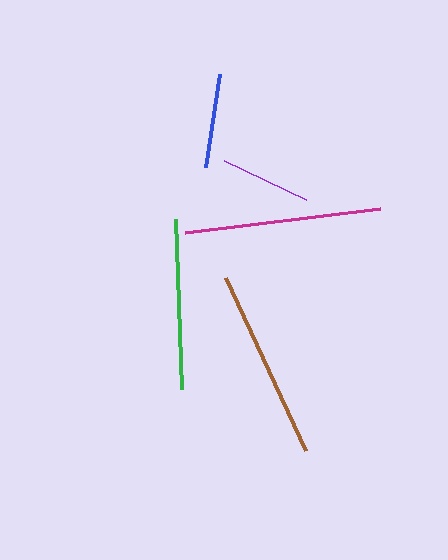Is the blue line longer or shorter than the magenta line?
The magenta line is longer than the blue line.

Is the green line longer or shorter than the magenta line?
The magenta line is longer than the green line.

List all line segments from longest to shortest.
From longest to shortest: magenta, brown, green, blue, purple.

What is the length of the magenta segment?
The magenta segment is approximately 197 pixels long.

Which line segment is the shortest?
The purple line is the shortest at approximately 90 pixels.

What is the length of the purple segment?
The purple segment is approximately 90 pixels long.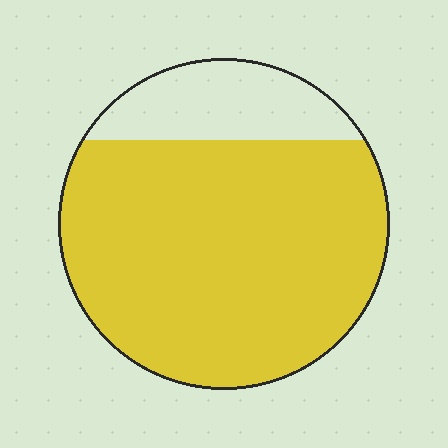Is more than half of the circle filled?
Yes.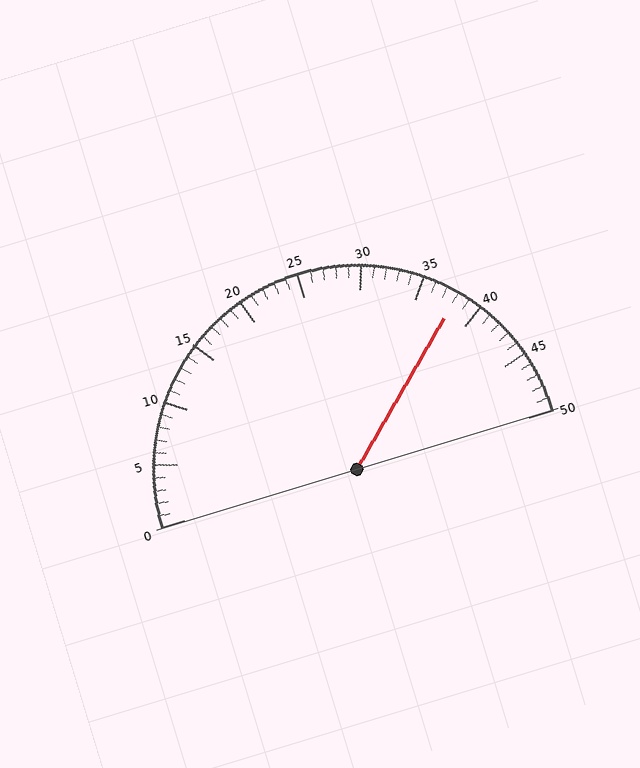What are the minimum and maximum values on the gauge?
The gauge ranges from 0 to 50.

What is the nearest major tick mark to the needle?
The nearest major tick mark is 40.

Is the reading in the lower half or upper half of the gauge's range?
The reading is in the upper half of the range (0 to 50).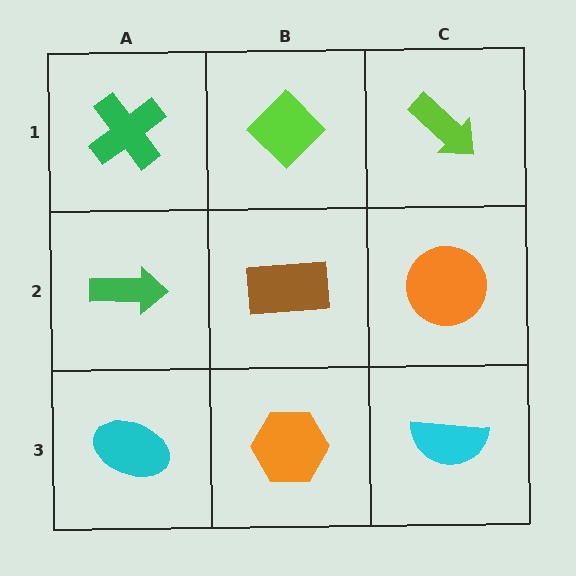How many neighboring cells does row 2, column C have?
3.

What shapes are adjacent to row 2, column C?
A lime arrow (row 1, column C), a cyan semicircle (row 3, column C), a brown rectangle (row 2, column B).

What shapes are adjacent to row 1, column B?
A brown rectangle (row 2, column B), a green cross (row 1, column A), a lime arrow (row 1, column C).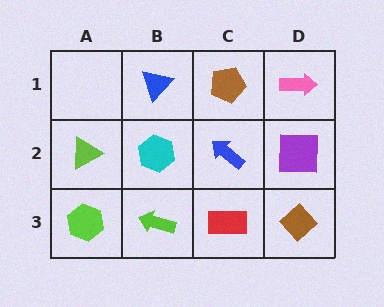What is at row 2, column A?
A lime triangle.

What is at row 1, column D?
A pink arrow.